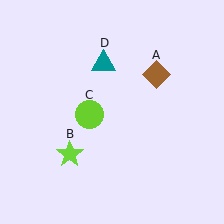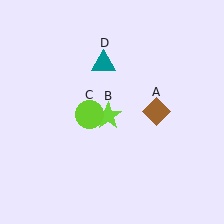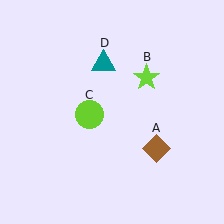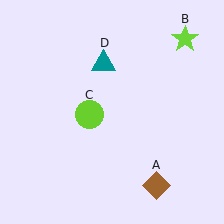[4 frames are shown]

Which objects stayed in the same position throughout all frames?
Lime circle (object C) and teal triangle (object D) remained stationary.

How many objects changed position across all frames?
2 objects changed position: brown diamond (object A), lime star (object B).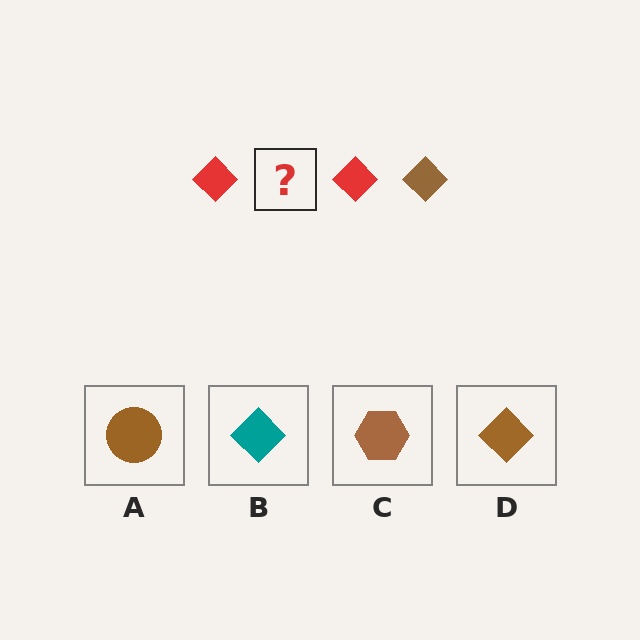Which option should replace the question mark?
Option D.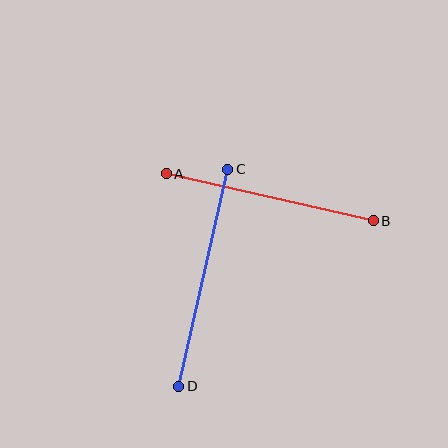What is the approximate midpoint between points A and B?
The midpoint is at approximately (270, 197) pixels.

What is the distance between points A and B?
The distance is approximately 212 pixels.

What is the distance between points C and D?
The distance is approximately 222 pixels.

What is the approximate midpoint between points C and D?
The midpoint is at approximately (203, 278) pixels.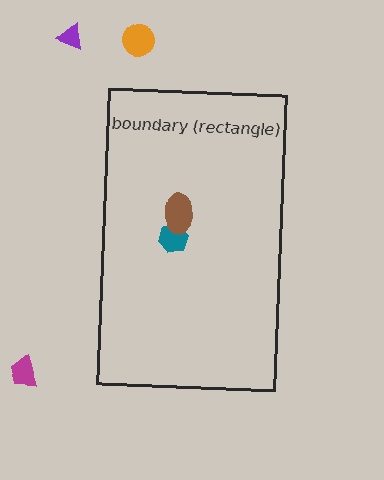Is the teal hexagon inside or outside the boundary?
Inside.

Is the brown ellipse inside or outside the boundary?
Inside.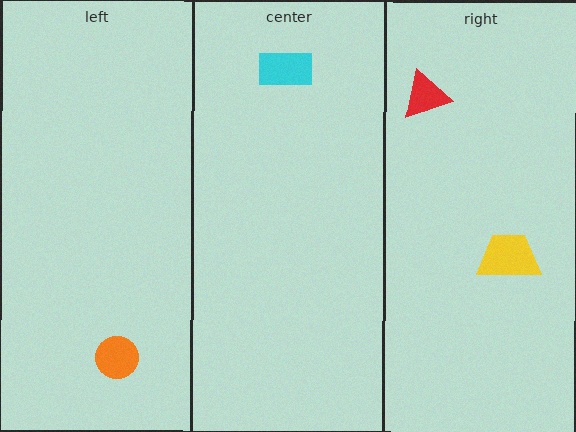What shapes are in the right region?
The red triangle, the yellow trapezoid.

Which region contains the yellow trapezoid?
The right region.